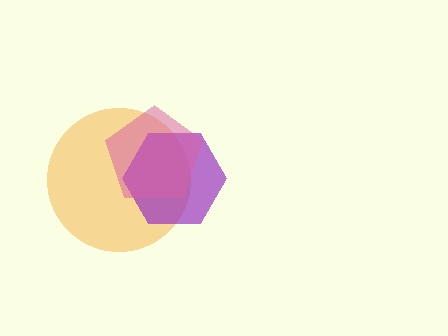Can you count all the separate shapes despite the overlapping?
Yes, there are 3 separate shapes.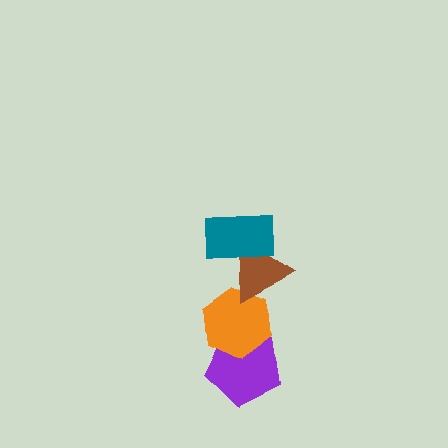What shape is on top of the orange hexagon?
The brown triangle is on top of the orange hexagon.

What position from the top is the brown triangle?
The brown triangle is 2nd from the top.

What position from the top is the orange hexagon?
The orange hexagon is 3rd from the top.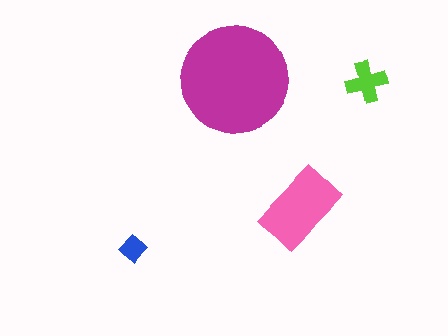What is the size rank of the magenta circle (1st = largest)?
1st.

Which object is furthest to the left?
The blue diamond is leftmost.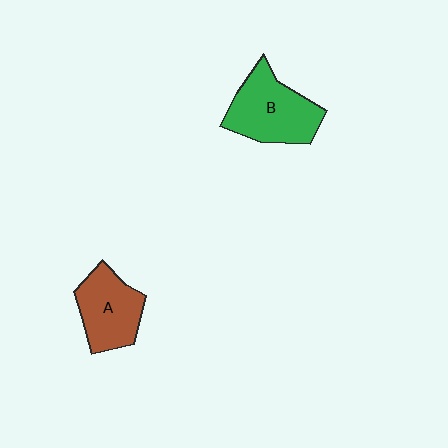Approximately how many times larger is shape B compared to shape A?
Approximately 1.2 times.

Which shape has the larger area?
Shape B (green).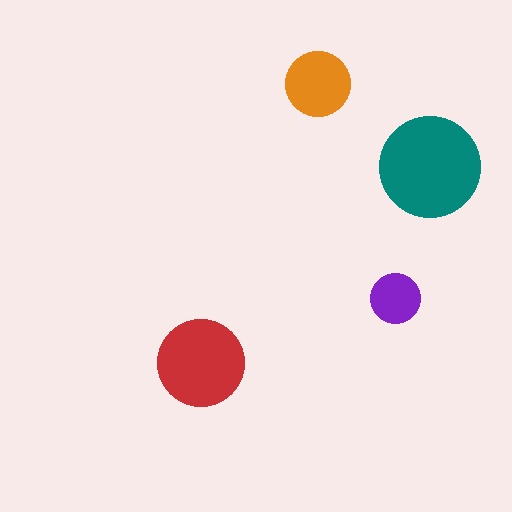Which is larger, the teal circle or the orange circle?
The teal one.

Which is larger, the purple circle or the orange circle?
The orange one.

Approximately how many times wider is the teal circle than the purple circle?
About 2 times wider.